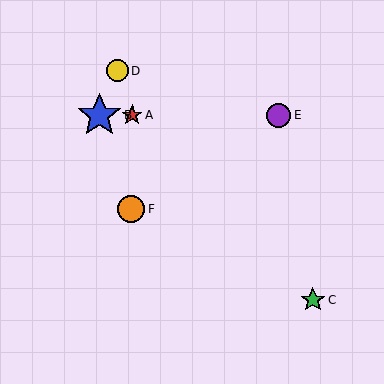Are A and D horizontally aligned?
No, A is at y≈115 and D is at y≈71.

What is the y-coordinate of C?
Object C is at y≈300.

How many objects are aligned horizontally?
3 objects (A, B, E) are aligned horizontally.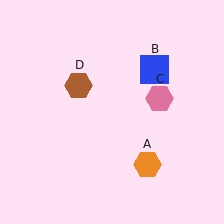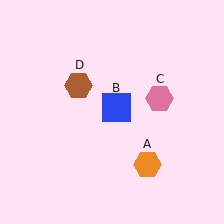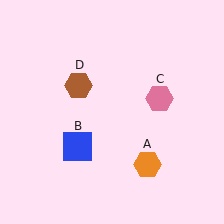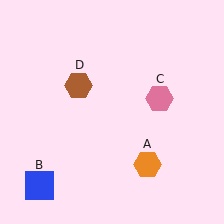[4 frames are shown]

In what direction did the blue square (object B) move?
The blue square (object B) moved down and to the left.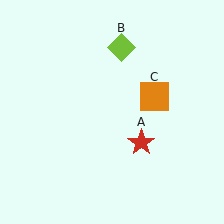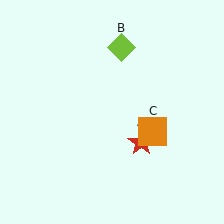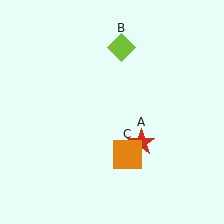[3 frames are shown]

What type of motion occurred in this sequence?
The orange square (object C) rotated clockwise around the center of the scene.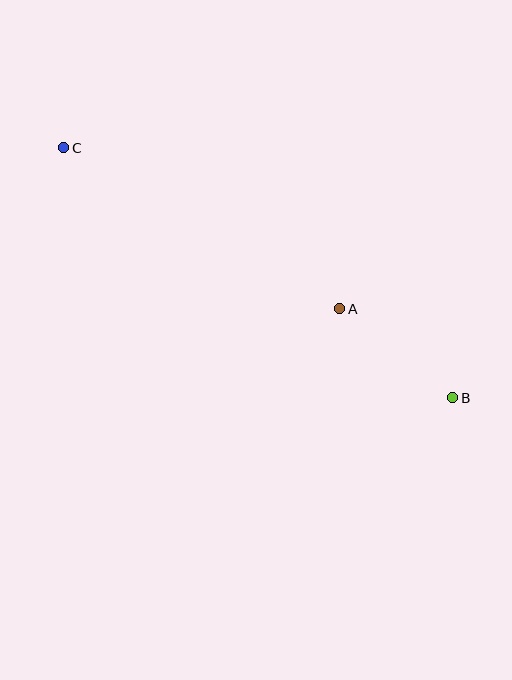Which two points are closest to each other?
Points A and B are closest to each other.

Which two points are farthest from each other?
Points B and C are farthest from each other.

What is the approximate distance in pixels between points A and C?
The distance between A and C is approximately 320 pixels.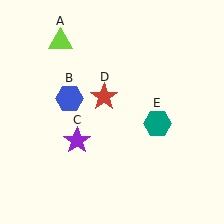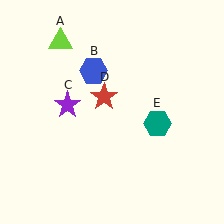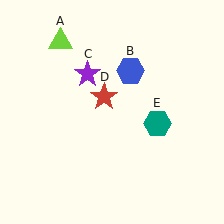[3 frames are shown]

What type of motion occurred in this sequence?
The blue hexagon (object B), purple star (object C) rotated clockwise around the center of the scene.